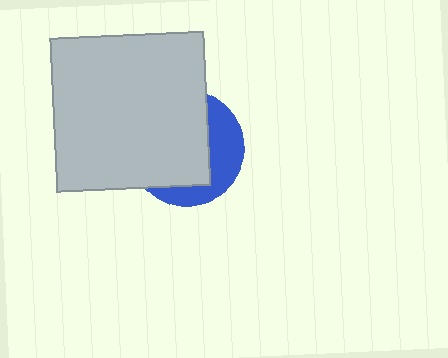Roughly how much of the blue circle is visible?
A small part of it is visible (roughly 34%).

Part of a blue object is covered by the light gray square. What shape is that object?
It is a circle.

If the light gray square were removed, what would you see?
You would see the complete blue circle.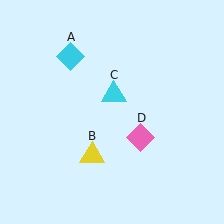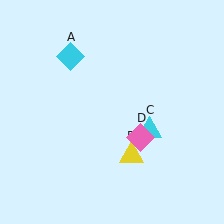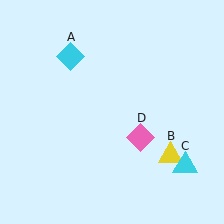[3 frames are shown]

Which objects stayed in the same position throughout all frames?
Cyan diamond (object A) and pink diamond (object D) remained stationary.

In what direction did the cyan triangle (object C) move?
The cyan triangle (object C) moved down and to the right.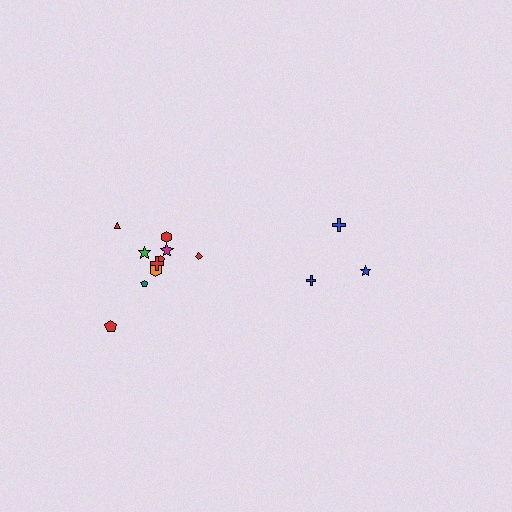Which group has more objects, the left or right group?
The left group.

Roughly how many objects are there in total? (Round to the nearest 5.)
Roughly 15 objects in total.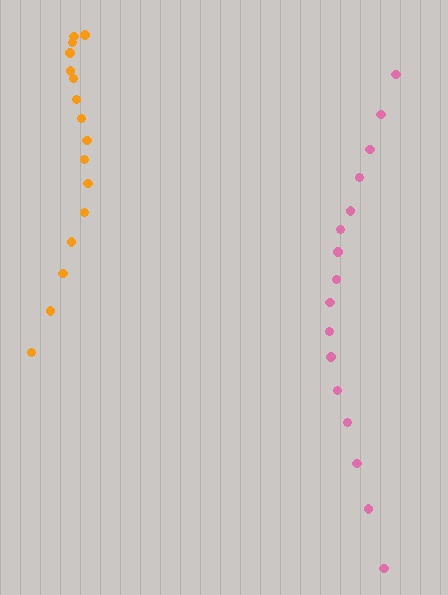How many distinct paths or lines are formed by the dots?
There are 2 distinct paths.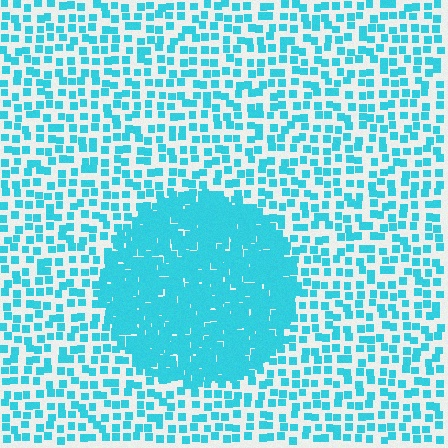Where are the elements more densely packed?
The elements are more densely packed inside the circle boundary.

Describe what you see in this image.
The image contains small cyan elements arranged at two different densities. A circle-shaped region is visible where the elements are more densely packed than the surrounding area.